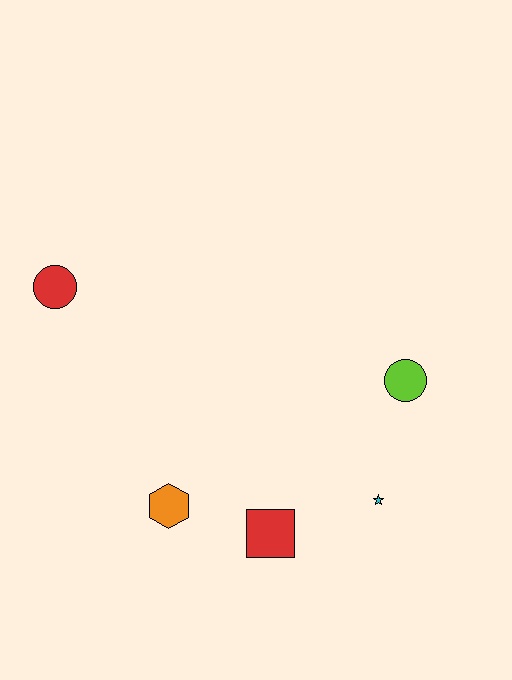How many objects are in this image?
There are 5 objects.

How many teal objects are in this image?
There are no teal objects.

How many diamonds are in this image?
There are no diamonds.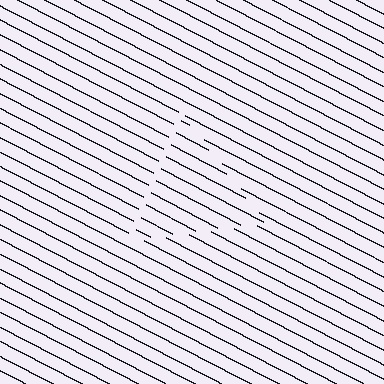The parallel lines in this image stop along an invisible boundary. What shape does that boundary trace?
An illusory triangle. The interior of the shape contains the same grating, shifted by half a period — the contour is defined by the phase discontinuity where line-ends from the inner and outer gratings abut.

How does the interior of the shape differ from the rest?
The interior of the shape contains the same grating, shifted by half a period — the contour is defined by the phase discontinuity where line-ends from the inner and outer gratings abut.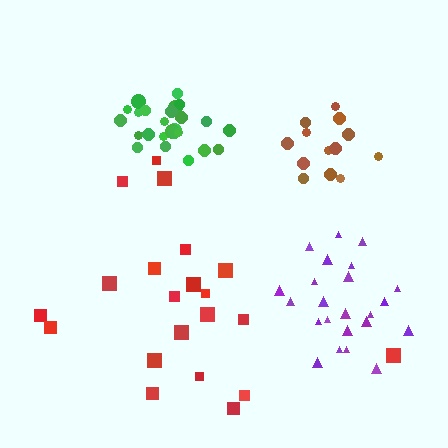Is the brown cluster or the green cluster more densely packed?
Green.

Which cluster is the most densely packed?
Green.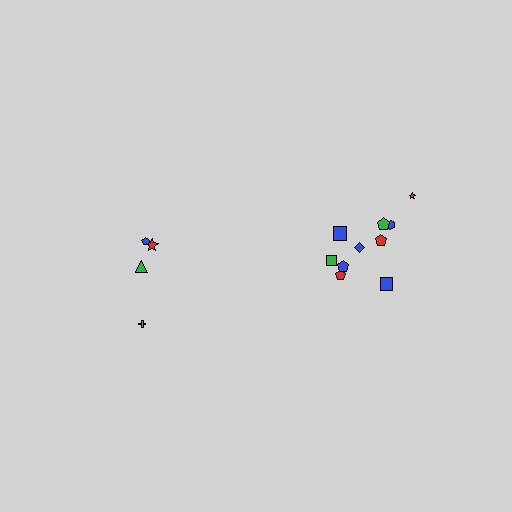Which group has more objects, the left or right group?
The right group.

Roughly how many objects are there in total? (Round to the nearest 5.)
Roughly 15 objects in total.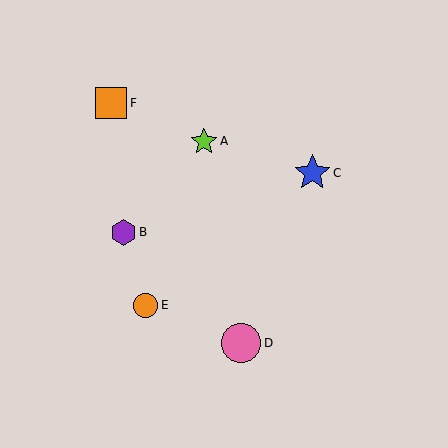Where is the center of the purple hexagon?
The center of the purple hexagon is at (123, 232).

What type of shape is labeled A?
Shape A is a lime star.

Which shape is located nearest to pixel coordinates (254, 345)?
The pink circle (labeled D) at (241, 343) is nearest to that location.